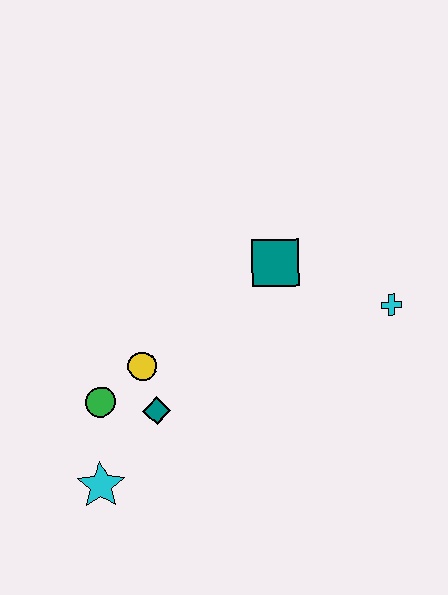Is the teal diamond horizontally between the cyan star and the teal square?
Yes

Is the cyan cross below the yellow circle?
No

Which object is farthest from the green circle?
The cyan cross is farthest from the green circle.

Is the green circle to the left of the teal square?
Yes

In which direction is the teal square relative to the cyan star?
The teal square is above the cyan star.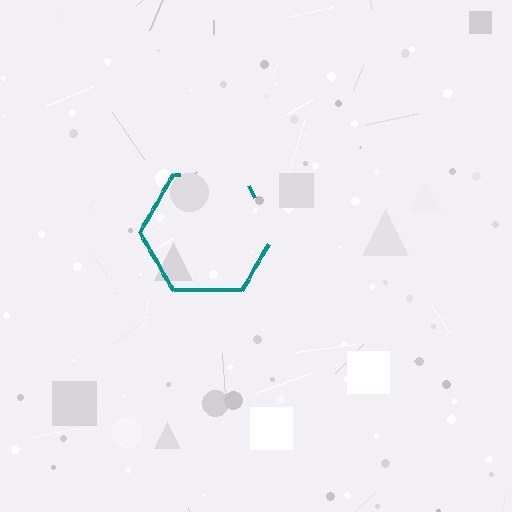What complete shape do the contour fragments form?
The contour fragments form a hexagon.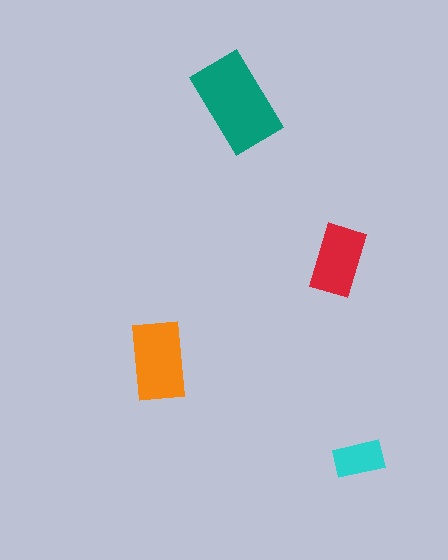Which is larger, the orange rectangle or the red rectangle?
The orange one.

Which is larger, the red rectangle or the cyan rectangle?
The red one.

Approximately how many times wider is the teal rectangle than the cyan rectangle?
About 2 times wider.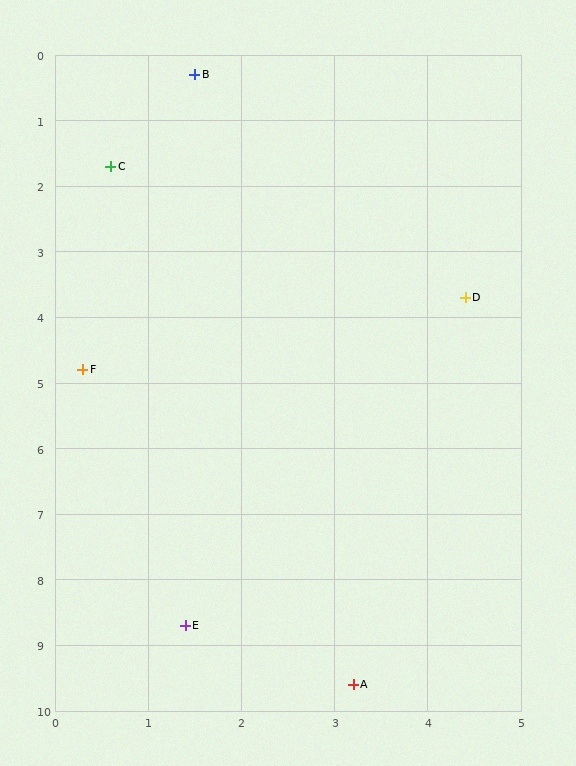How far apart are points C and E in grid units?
Points C and E are about 7.0 grid units apart.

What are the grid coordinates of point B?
Point B is at approximately (1.5, 0.3).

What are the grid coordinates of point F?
Point F is at approximately (0.3, 4.8).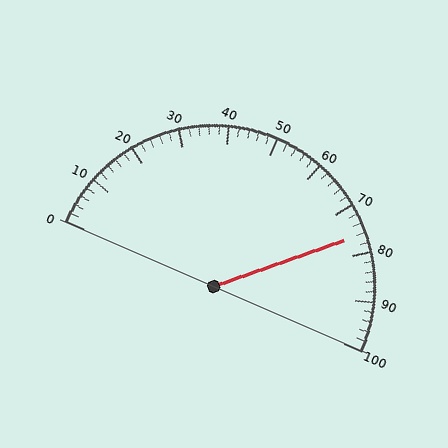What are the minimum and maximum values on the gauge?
The gauge ranges from 0 to 100.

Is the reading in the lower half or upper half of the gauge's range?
The reading is in the upper half of the range (0 to 100).